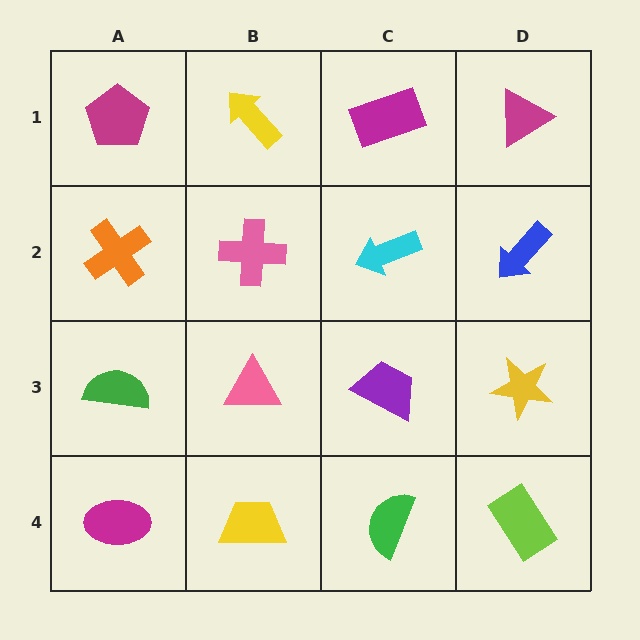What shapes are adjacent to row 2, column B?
A yellow arrow (row 1, column B), a pink triangle (row 3, column B), an orange cross (row 2, column A), a cyan arrow (row 2, column C).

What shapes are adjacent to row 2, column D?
A magenta triangle (row 1, column D), a yellow star (row 3, column D), a cyan arrow (row 2, column C).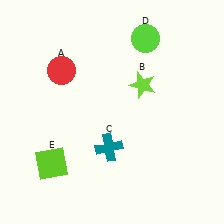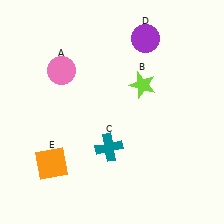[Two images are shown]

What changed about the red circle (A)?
In Image 1, A is red. In Image 2, it changed to pink.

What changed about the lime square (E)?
In Image 1, E is lime. In Image 2, it changed to orange.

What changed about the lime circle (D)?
In Image 1, D is lime. In Image 2, it changed to purple.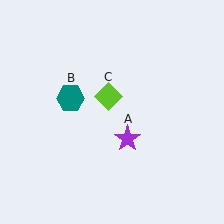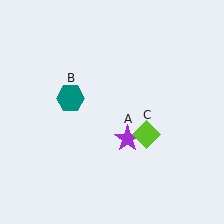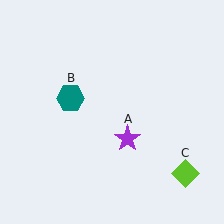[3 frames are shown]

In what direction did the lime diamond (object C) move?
The lime diamond (object C) moved down and to the right.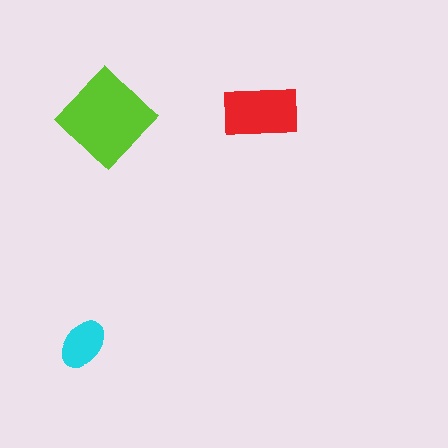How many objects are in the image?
There are 3 objects in the image.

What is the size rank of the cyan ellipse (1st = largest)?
3rd.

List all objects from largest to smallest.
The lime diamond, the red rectangle, the cyan ellipse.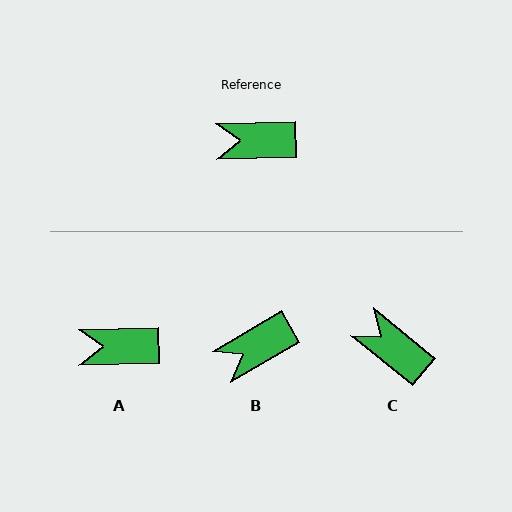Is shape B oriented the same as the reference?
No, it is off by about 29 degrees.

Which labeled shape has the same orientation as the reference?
A.